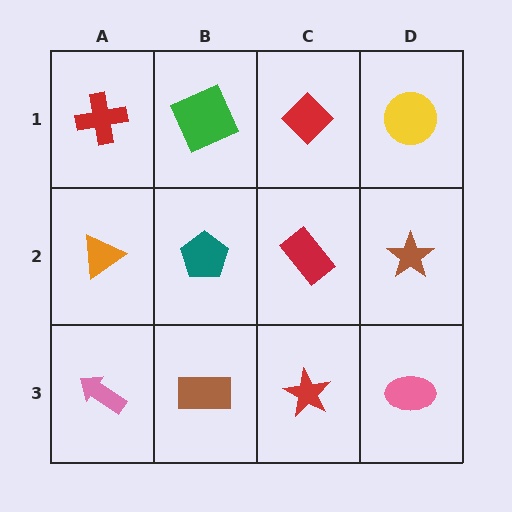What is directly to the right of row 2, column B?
A red rectangle.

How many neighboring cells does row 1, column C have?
3.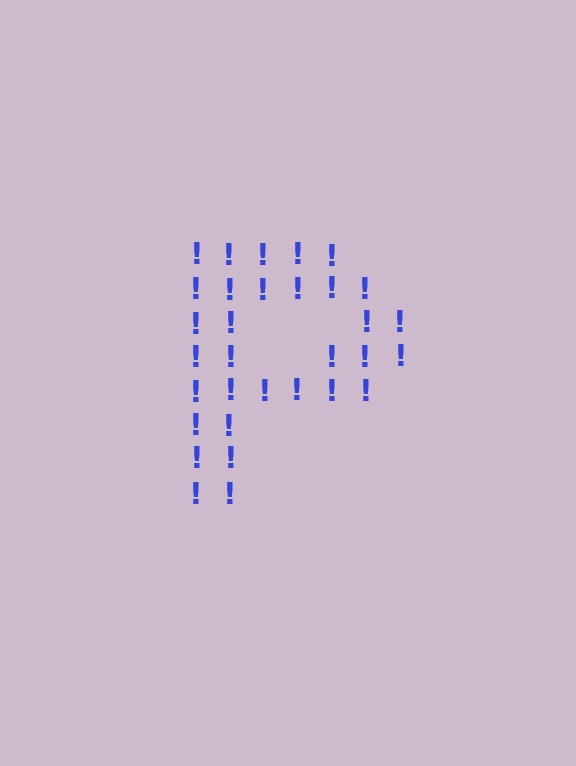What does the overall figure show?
The overall figure shows the letter P.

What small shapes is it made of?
It is made of small exclamation marks.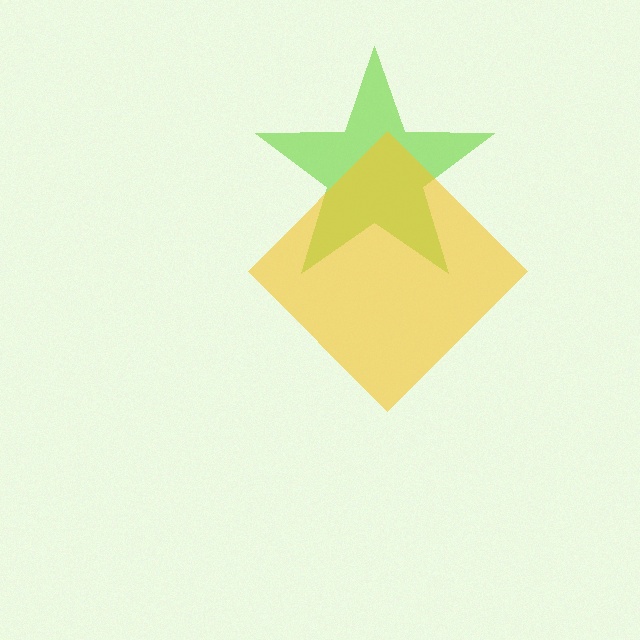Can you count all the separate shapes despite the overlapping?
Yes, there are 2 separate shapes.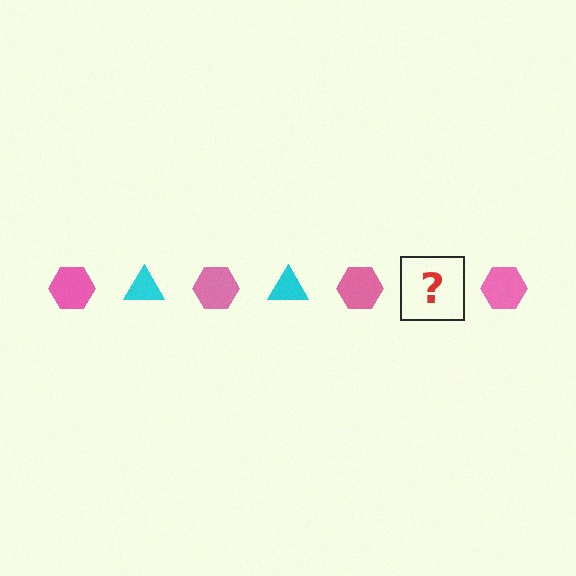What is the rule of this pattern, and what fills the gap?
The rule is that the pattern alternates between pink hexagon and cyan triangle. The gap should be filled with a cyan triangle.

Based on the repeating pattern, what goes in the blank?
The blank should be a cyan triangle.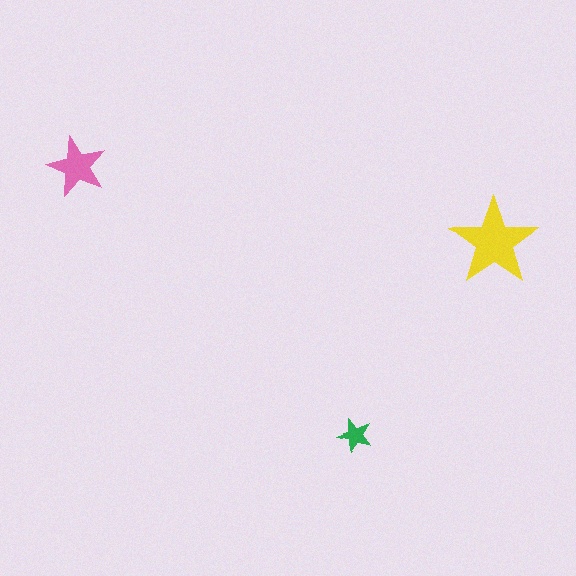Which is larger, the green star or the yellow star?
The yellow one.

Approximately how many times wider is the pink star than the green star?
About 1.5 times wider.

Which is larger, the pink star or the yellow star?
The yellow one.